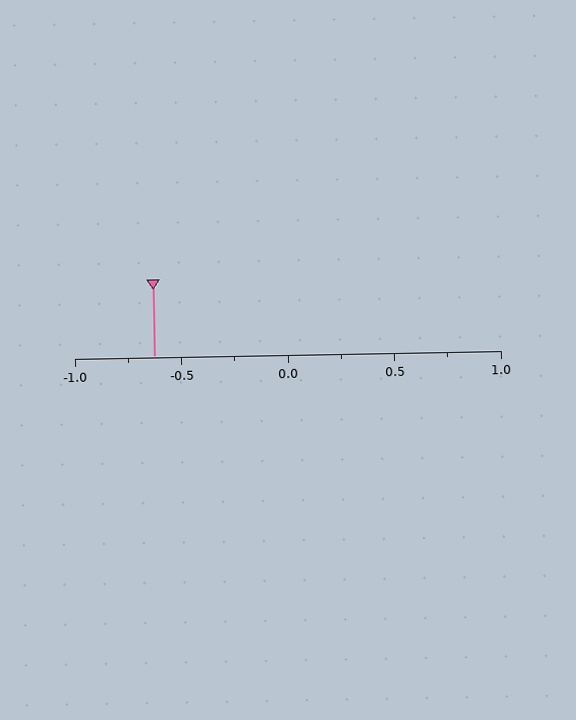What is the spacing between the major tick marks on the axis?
The major ticks are spaced 0.5 apart.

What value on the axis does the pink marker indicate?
The marker indicates approximately -0.62.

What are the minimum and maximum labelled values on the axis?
The axis runs from -1.0 to 1.0.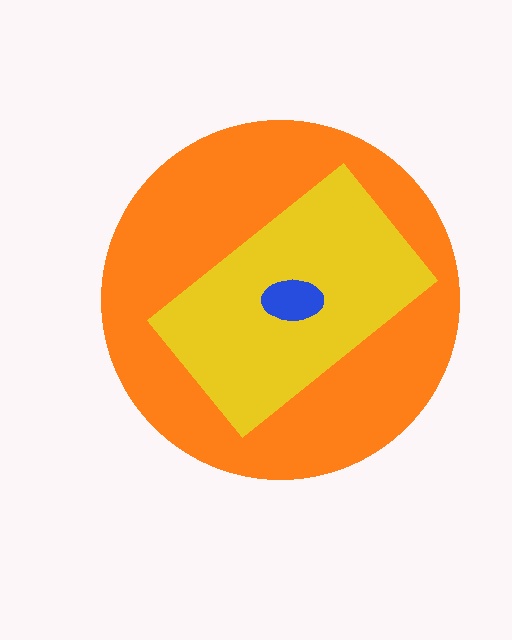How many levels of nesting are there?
3.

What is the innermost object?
The blue ellipse.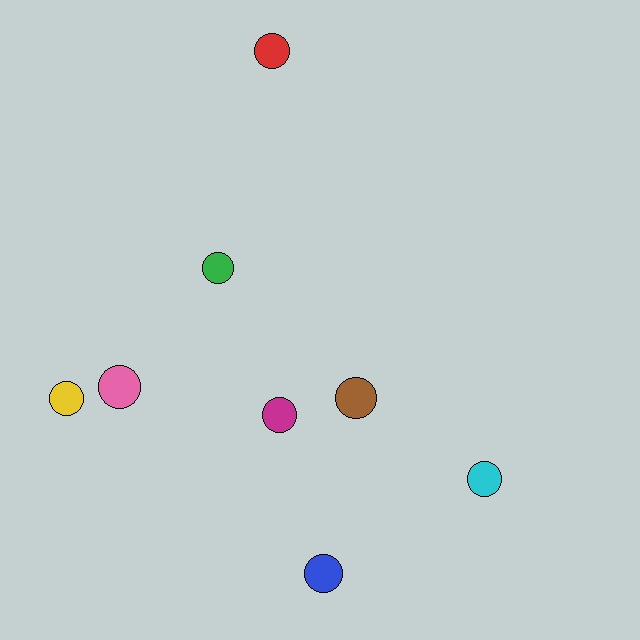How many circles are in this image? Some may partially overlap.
There are 8 circles.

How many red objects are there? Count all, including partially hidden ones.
There is 1 red object.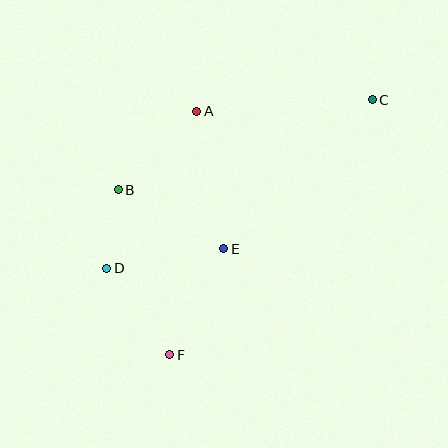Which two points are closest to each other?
Points B and D are closest to each other.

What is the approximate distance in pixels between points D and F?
The distance between D and F is approximately 107 pixels.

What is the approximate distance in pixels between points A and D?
The distance between A and D is approximately 181 pixels.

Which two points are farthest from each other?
Points C and F are farthest from each other.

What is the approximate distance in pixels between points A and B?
The distance between A and B is approximately 111 pixels.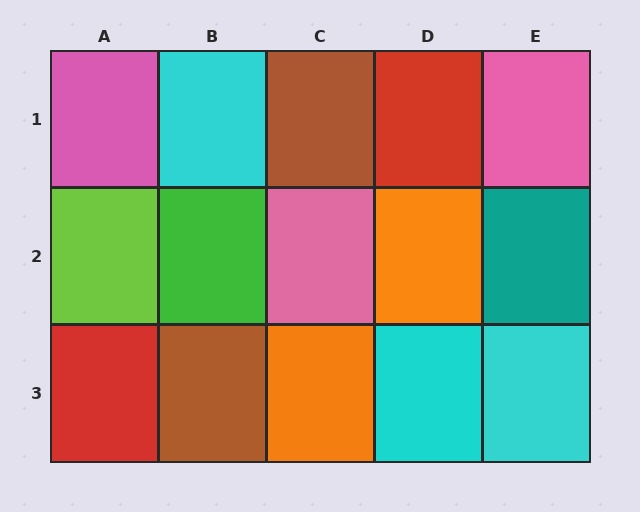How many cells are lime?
1 cell is lime.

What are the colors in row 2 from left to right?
Lime, green, pink, orange, teal.